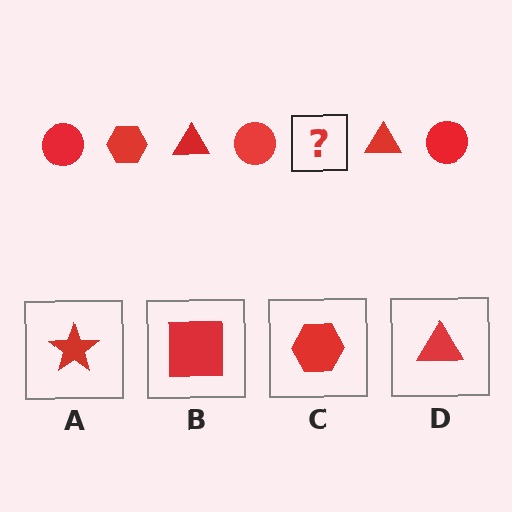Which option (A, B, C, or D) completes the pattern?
C.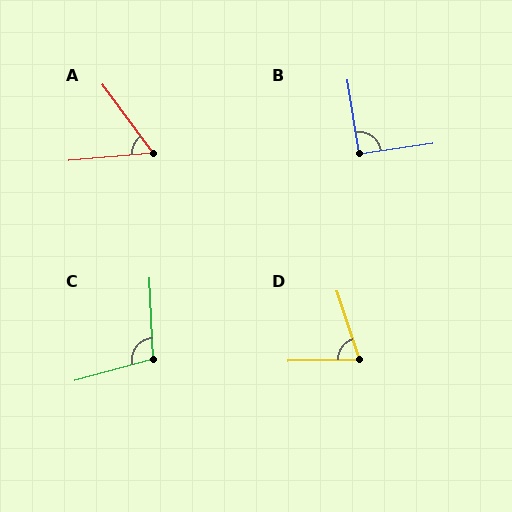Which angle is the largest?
C, at approximately 103 degrees.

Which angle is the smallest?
A, at approximately 59 degrees.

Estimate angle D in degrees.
Approximately 74 degrees.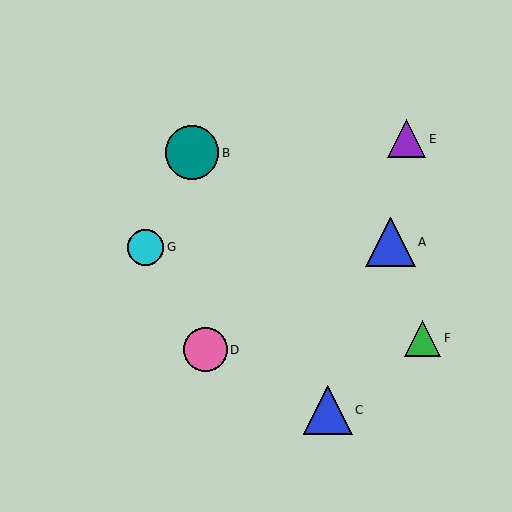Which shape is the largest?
The teal circle (labeled B) is the largest.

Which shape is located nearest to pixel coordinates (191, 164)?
The teal circle (labeled B) at (192, 153) is nearest to that location.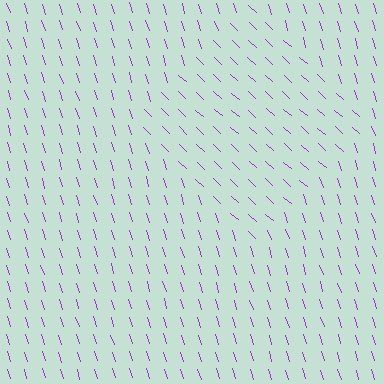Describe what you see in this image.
The image is filled with small purple line segments. A diamond region in the image has lines oriented differently from the surrounding lines, creating a visible texture boundary.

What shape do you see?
I see a diamond.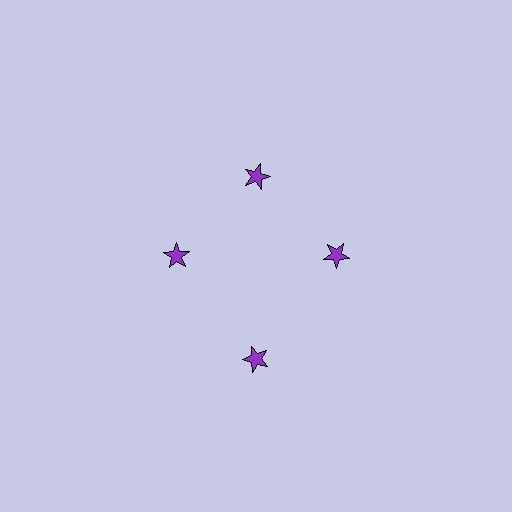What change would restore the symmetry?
The symmetry would be restored by moving it inward, back onto the ring so that all 4 stars sit at equal angles and equal distance from the center.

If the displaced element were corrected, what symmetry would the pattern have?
It would have 4-fold rotational symmetry — the pattern would map onto itself every 90 degrees.